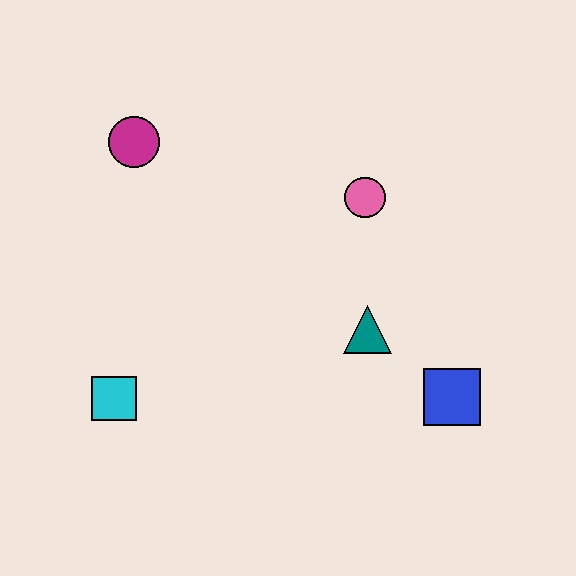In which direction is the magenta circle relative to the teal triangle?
The magenta circle is to the left of the teal triangle.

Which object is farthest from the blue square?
The magenta circle is farthest from the blue square.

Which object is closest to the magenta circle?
The pink circle is closest to the magenta circle.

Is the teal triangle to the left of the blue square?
Yes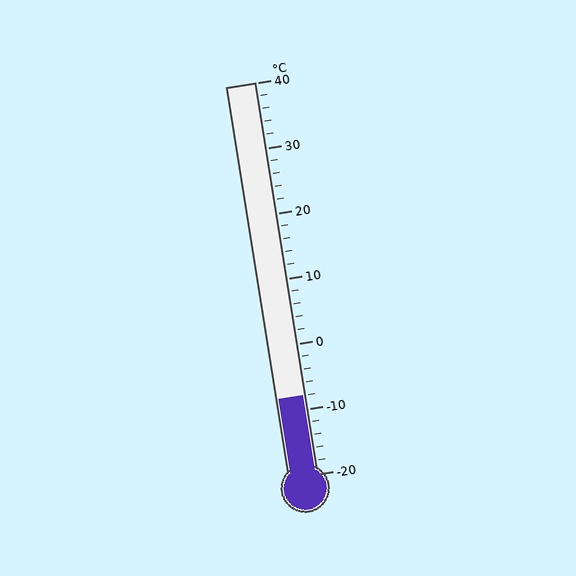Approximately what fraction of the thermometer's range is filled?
The thermometer is filled to approximately 20% of its range.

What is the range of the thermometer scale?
The thermometer scale ranges from -20°C to 40°C.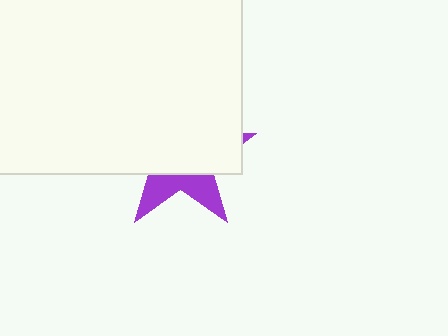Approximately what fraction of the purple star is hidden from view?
Roughly 69% of the purple star is hidden behind the white rectangle.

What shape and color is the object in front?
The object in front is a white rectangle.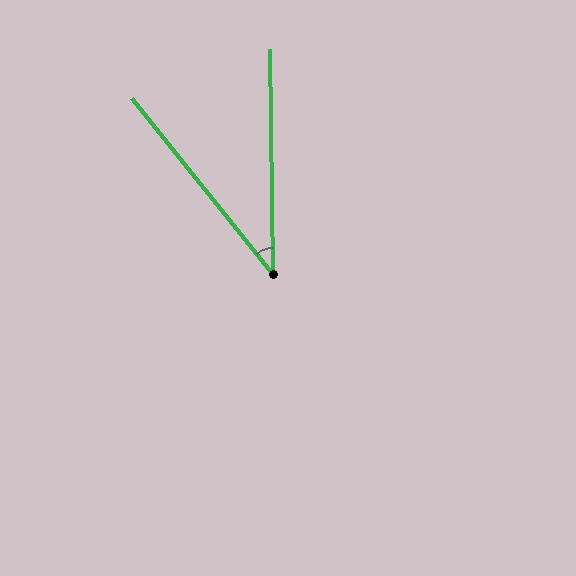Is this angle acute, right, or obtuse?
It is acute.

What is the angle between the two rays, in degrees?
Approximately 38 degrees.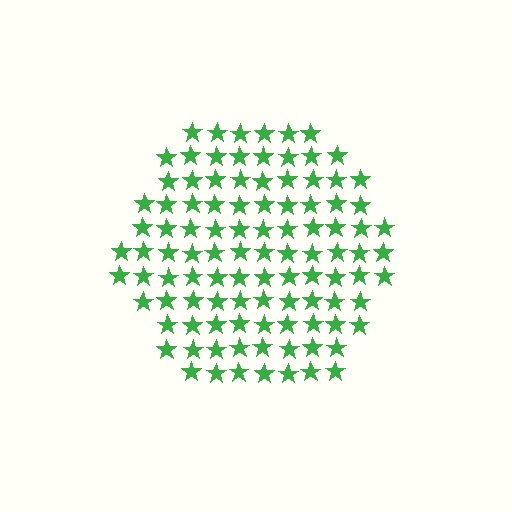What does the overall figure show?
The overall figure shows a hexagon.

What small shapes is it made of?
It is made of small stars.